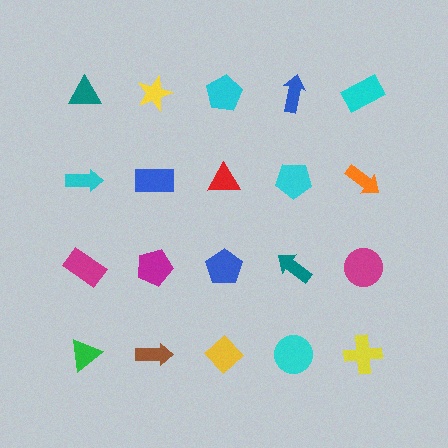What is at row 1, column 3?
A cyan pentagon.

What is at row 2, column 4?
A cyan pentagon.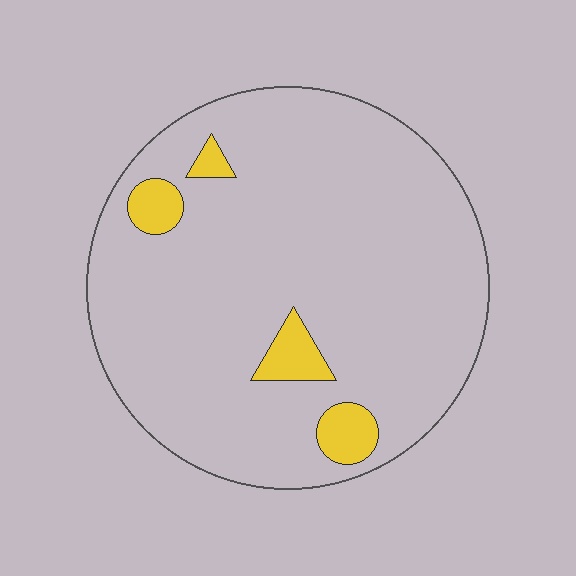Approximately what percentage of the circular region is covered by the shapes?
Approximately 10%.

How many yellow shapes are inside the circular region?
4.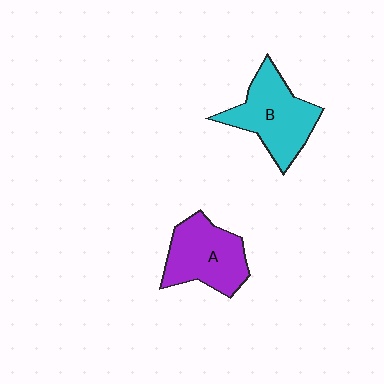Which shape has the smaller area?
Shape A (purple).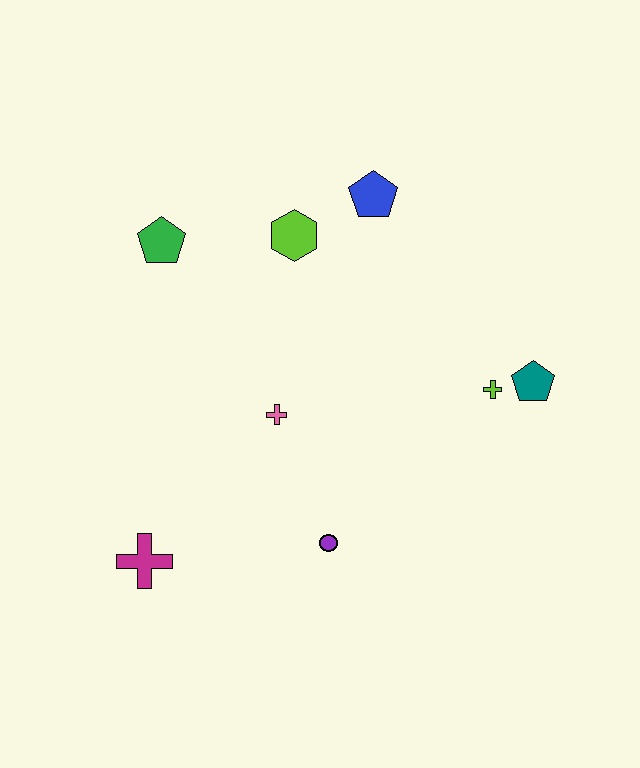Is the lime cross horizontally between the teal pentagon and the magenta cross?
Yes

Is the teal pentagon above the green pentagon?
No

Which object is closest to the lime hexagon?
The blue pentagon is closest to the lime hexagon.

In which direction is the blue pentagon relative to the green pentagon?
The blue pentagon is to the right of the green pentagon.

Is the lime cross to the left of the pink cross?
No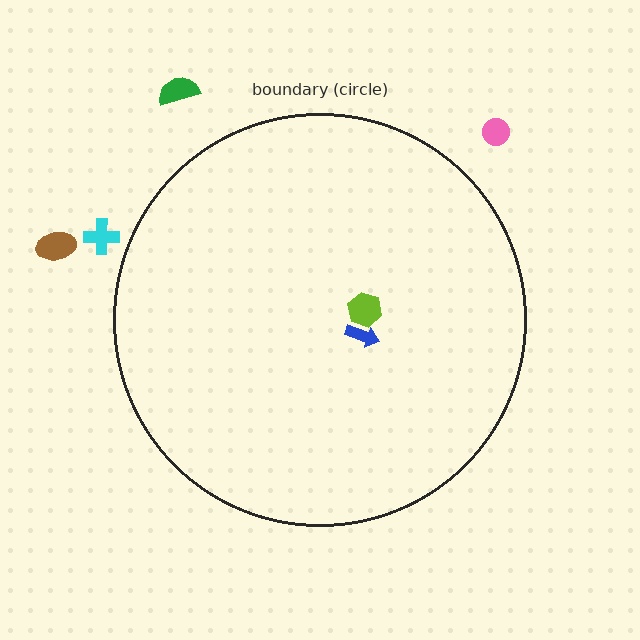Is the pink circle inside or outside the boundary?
Outside.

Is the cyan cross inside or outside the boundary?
Outside.